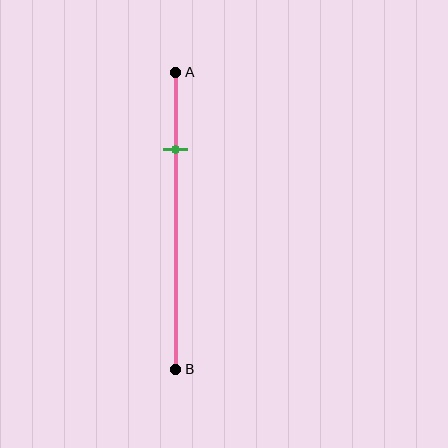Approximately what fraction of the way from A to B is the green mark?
The green mark is approximately 25% of the way from A to B.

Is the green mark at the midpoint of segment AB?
No, the mark is at about 25% from A, not at the 50% midpoint.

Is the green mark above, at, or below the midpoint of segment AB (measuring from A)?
The green mark is above the midpoint of segment AB.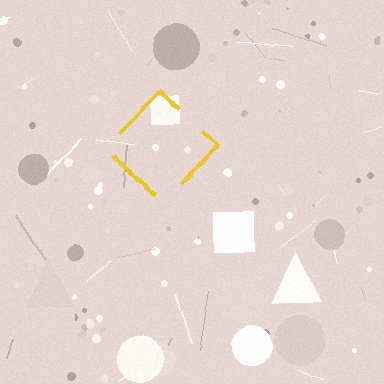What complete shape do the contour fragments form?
The contour fragments form a diamond.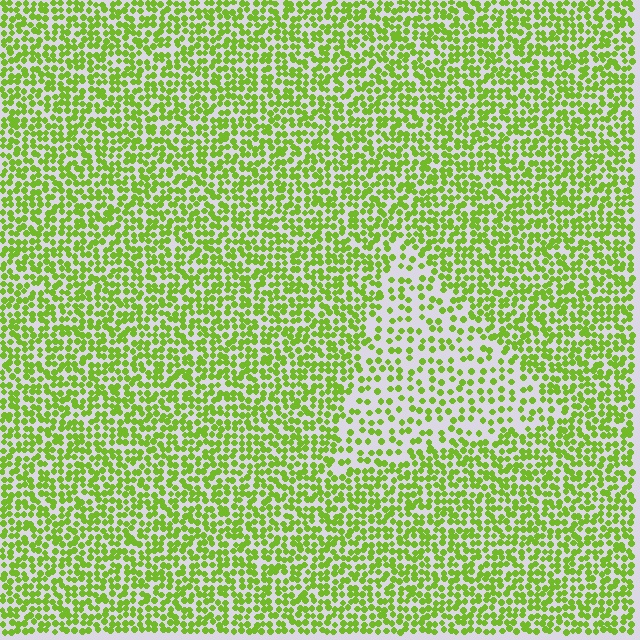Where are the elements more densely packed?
The elements are more densely packed outside the triangle boundary.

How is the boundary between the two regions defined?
The boundary is defined by a change in element density (approximately 2.0x ratio). All elements are the same color, size, and shape.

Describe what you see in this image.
The image contains small lime elements arranged at two different densities. A triangle-shaped region is visible where the elements are less densely packed than the surrounding area.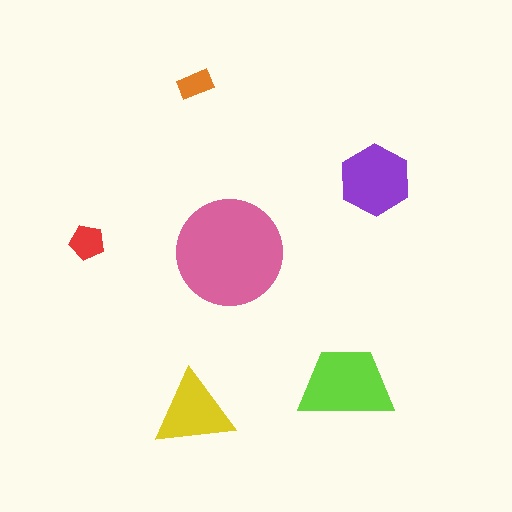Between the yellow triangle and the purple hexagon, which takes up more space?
The purple hexagon.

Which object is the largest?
The pink circle.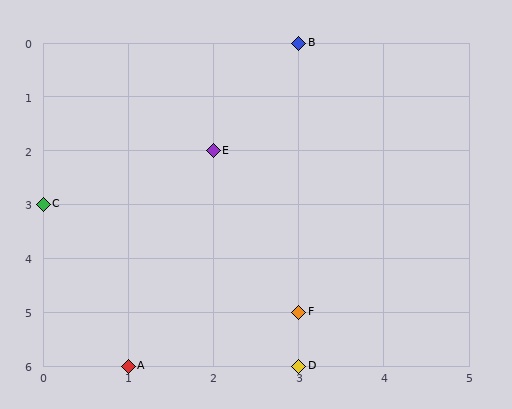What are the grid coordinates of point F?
Point F is at grid coordinates (3, 5).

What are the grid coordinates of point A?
Point A is at grid coordinates (1, 6).